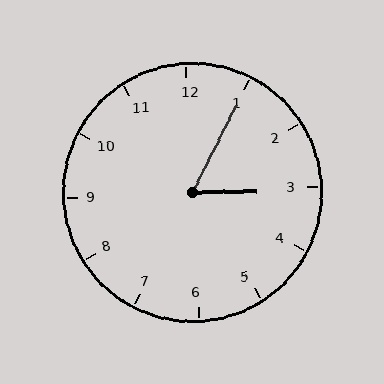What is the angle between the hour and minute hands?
Approximately 62 degrees.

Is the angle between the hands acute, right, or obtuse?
It is acute.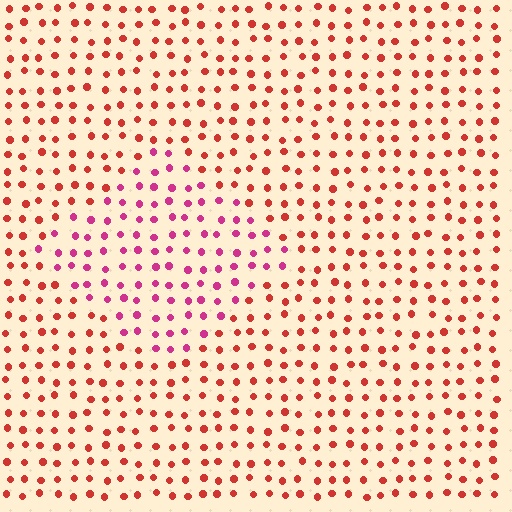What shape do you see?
I see a diamond.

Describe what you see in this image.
The image is filled with small red elements in a uniform arrangement. A diamond-shaped region is visible where the elements are tinted to a slightly different hue, forming a subtle color boundary.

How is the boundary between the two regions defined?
The boundary is defined purely by a slight shift in hue (about 37 degrees). Spacing, size, and orientation are identical on both sides.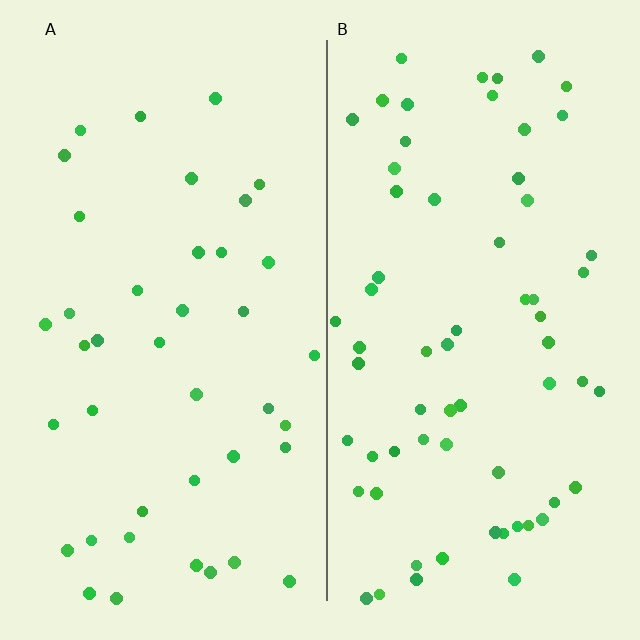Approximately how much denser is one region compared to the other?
Approximately 1.6× — region B over region A.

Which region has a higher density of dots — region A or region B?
B (the right).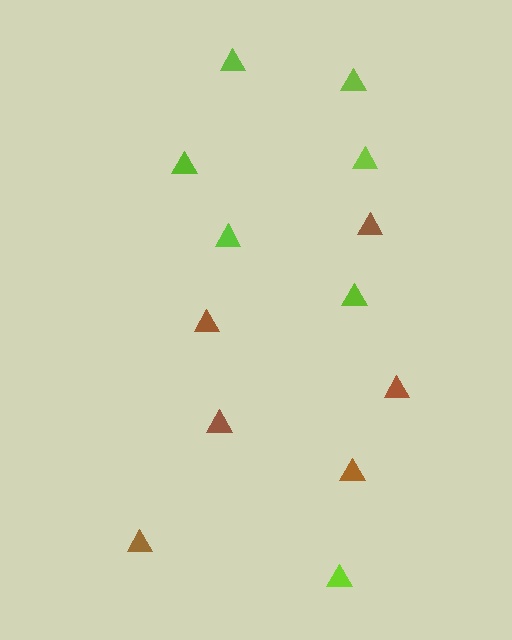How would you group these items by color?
There are 2 groups: one group of brown triangles (6) and one group of lime triangles (7).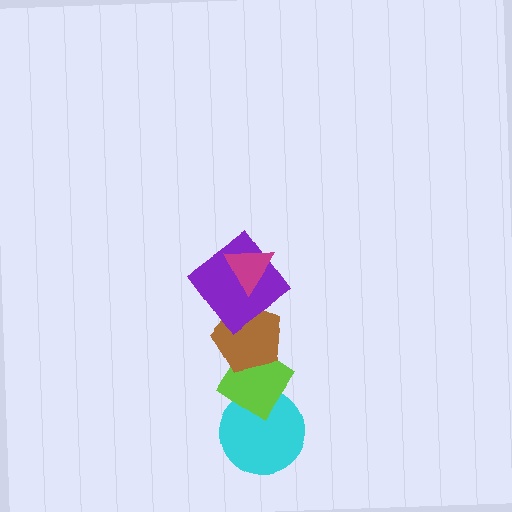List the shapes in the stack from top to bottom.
From top to bottom: the magenta triangle, the purple diamond, the brown pentagon, the lime diamond, the cyan circle.